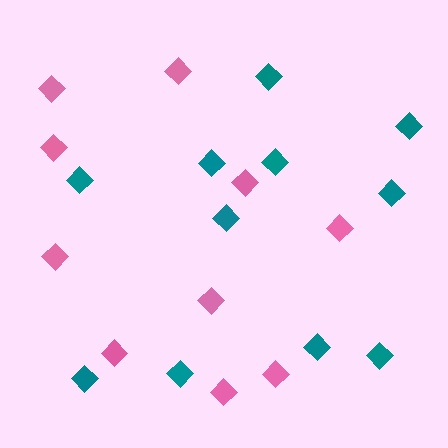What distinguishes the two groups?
There are 2 groups: one group of teal diamonds (11) and one group of pink diamonds (10).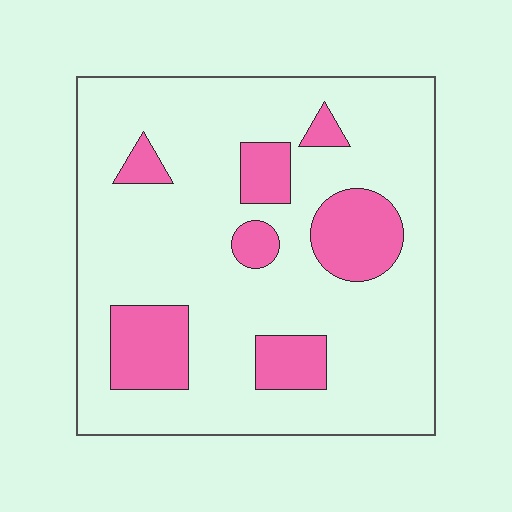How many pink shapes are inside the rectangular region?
7.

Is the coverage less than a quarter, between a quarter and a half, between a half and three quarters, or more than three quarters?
Less than a quarter.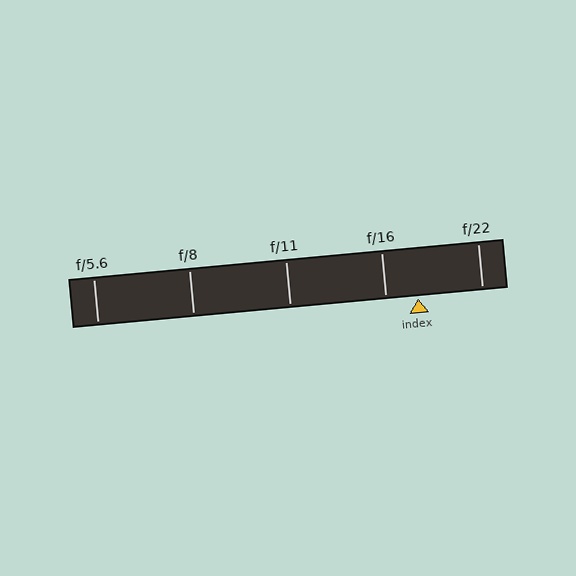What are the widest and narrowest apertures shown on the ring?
The widest aperture shown is f/5.6 and the narrowest is f/22.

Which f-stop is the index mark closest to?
The index mark is closest to f/16.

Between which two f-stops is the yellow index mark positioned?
The index mark is between f/16 and f/22.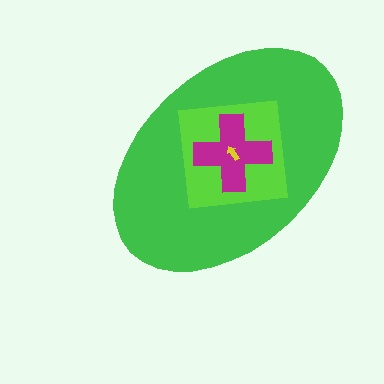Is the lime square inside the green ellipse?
Yes.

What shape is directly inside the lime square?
The magenta cross.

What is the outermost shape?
The green ellipse.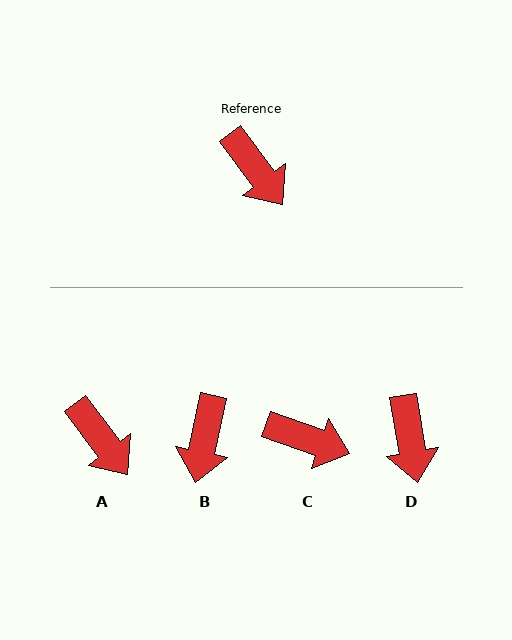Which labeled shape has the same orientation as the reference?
A.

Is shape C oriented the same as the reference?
No, it is off by about 35 degrees.